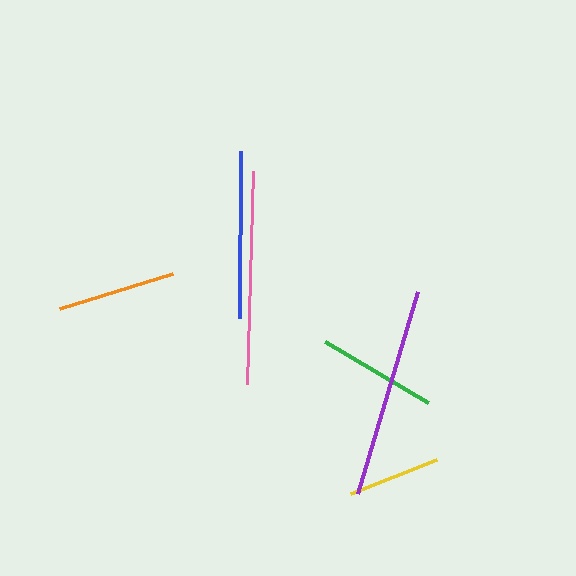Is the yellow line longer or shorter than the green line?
The green line is longer than the yellow line.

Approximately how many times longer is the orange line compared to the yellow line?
The orange line is approximately 1.3 times the length of the yellow line.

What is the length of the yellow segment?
The yellow segment is approximately 93 pixels long.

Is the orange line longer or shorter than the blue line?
The blue line is longer than the orange line.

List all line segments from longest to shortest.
From longest to shortest: pink, purple, blue, green, orange, yellow.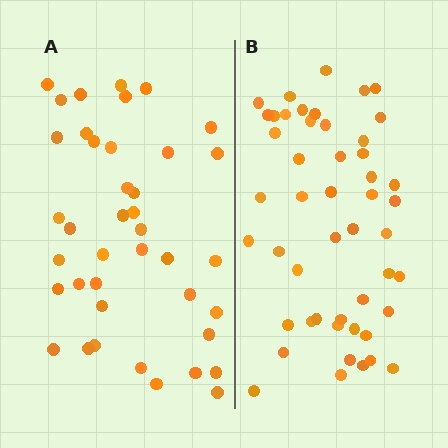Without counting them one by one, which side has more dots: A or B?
Region B (the right region) has more dots.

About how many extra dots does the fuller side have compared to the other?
Region B has roughly 8 or so more dots than region A.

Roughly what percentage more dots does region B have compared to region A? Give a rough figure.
About 20% more.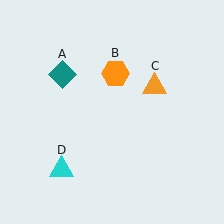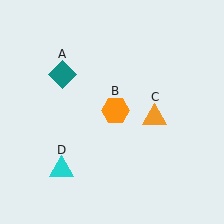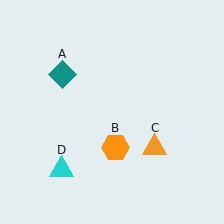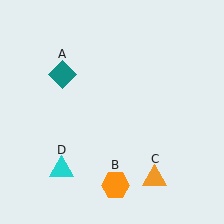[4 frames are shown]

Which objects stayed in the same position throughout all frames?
Teal diamond (object A) and cyan triangle (object D) remained stationary.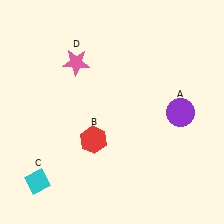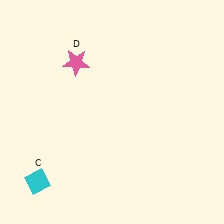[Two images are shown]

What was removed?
The purple circle (A), the red hexagon (B) were removed in Image 2.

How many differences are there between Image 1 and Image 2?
There are 2 differences between the two images.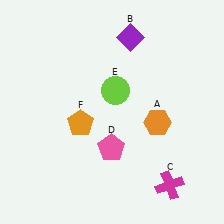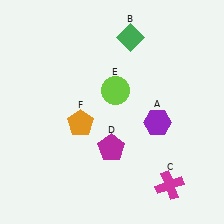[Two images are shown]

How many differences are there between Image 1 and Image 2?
There are 3 differences between the two images.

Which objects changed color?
A changed from orange to purple. B changed from purple to green. D changed from pink to magenta.